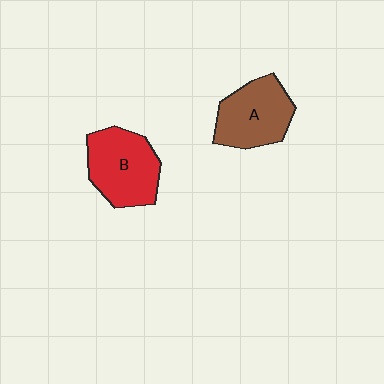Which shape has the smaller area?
Shape A (brown).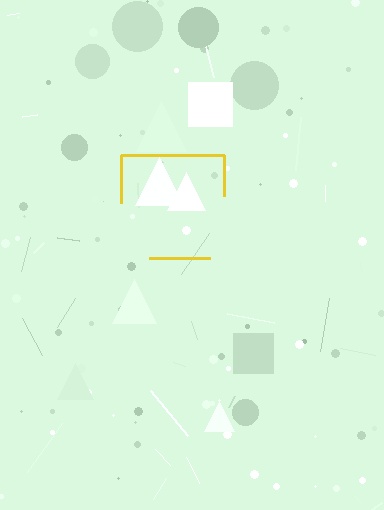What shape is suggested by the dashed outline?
The dashed outline suggests a square.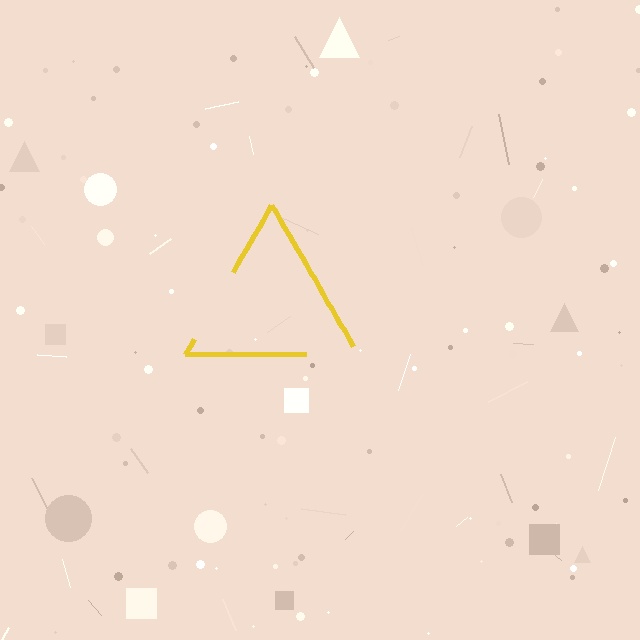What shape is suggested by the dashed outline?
The dashed outline suggests a triangle.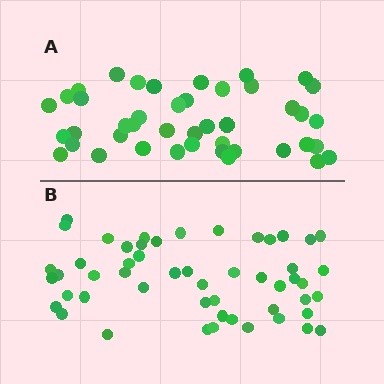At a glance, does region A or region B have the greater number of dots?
Region B (the bottom region) has more dots.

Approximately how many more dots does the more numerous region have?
Region B has roughly 8 or so more dots than region A.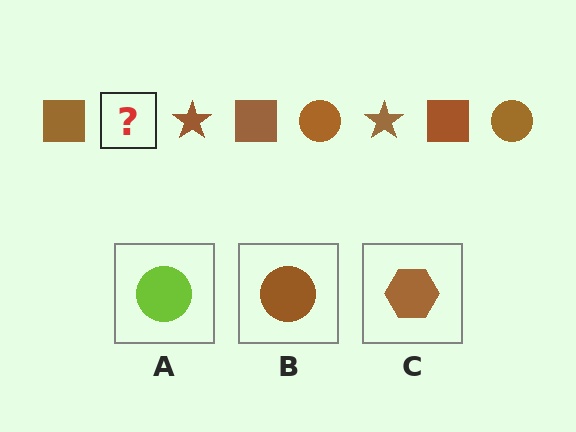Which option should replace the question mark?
Option B.